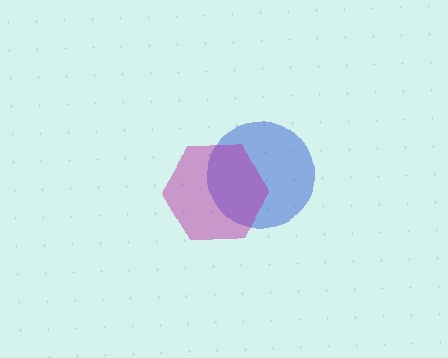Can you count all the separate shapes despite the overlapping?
Yes, there are 2 separate shapes.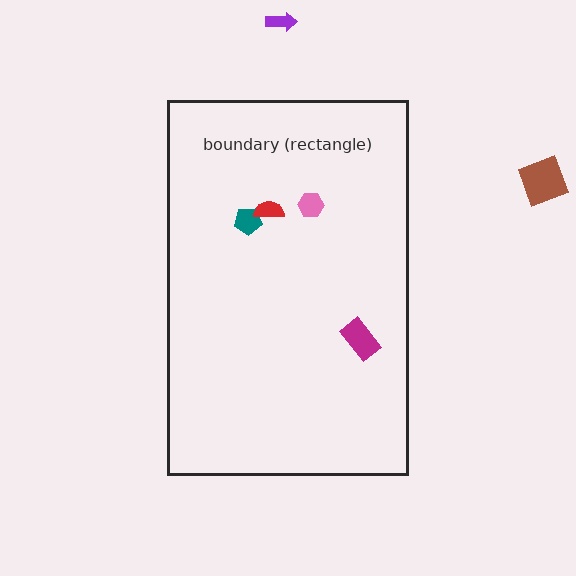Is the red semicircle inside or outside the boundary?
Inside.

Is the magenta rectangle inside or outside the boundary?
Inside.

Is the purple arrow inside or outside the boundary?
Outside.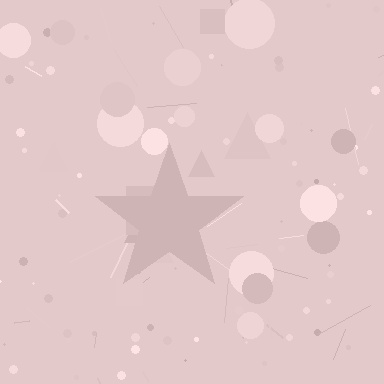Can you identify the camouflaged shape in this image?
The camouflaged shape is a star.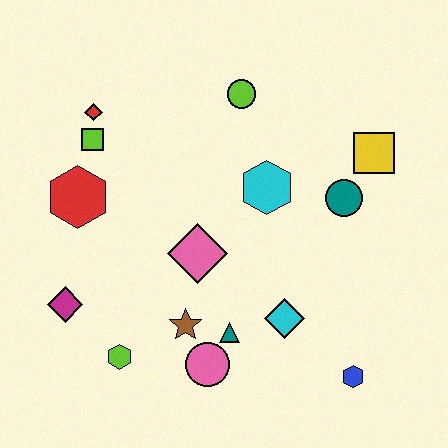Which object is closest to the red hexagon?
The lime square is closest to the red hexagon.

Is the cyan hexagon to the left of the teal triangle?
No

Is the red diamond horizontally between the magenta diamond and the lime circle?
Yes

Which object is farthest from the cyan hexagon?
The magenta diamond is farthest from the cyan hexagon.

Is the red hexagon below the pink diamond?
No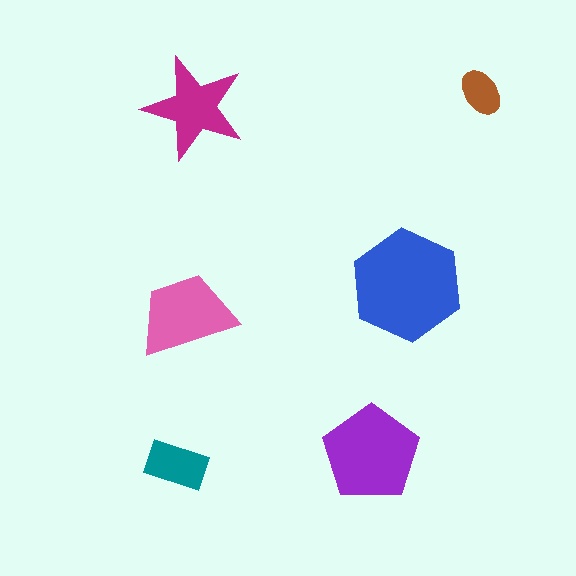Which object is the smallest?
The brown ellipse.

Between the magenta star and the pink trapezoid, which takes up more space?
The pink trapezoid.